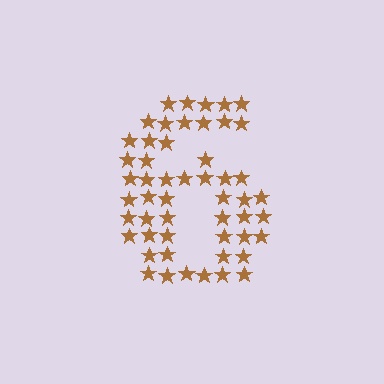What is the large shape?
The large shape is the digit 6.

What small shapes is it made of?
It is made of small stars.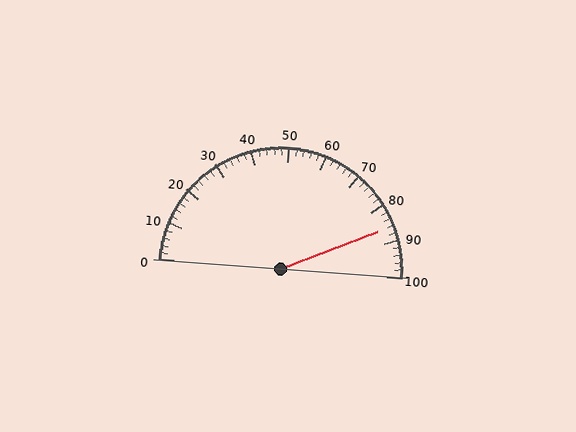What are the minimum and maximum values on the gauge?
The gauge ranges from 0 to 100.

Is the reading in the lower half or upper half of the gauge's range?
The reading is in the upper half of the range (0 to 100).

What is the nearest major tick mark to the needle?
The nearest major tick mark is 90.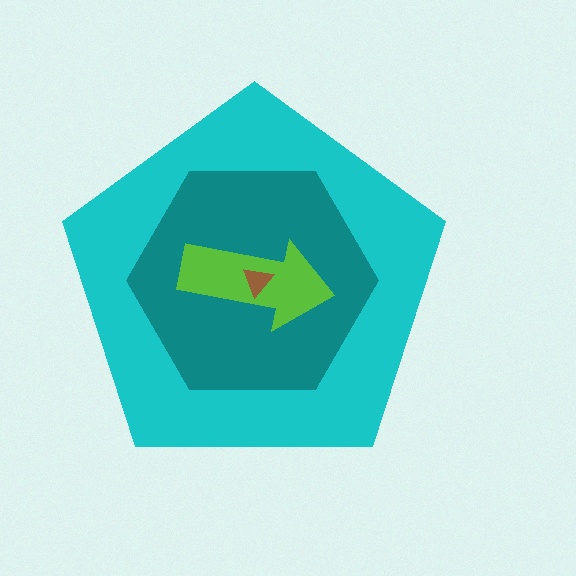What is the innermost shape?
The brown triangle.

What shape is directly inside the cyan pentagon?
The teal hexagon.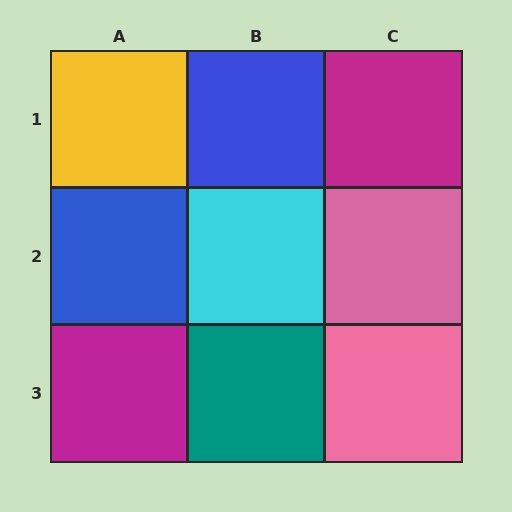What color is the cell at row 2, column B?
Cyan.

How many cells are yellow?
1 cell is yellow.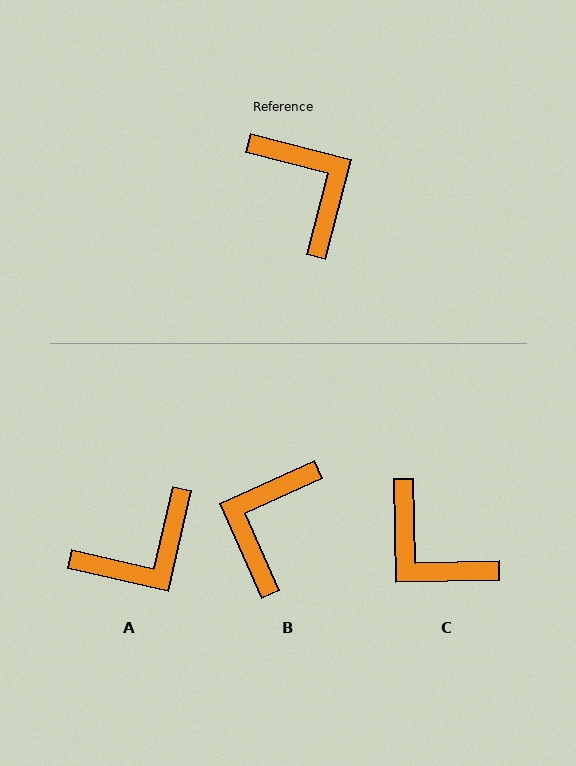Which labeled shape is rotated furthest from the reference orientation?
C, about 164 degrees away.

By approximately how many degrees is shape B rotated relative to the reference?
Approximately 129 degrees counter-clockwise.